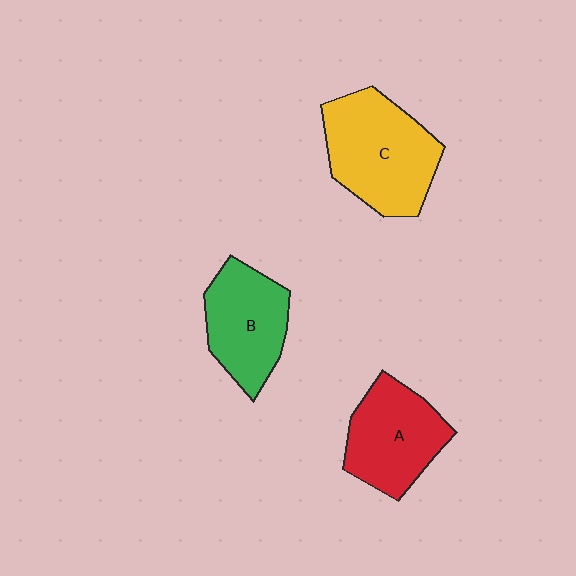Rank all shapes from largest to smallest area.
From largest to smallest: C (yellow), A (red), B (green).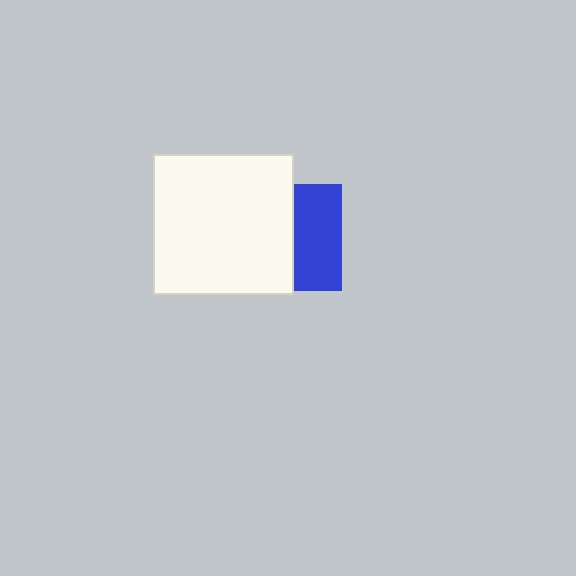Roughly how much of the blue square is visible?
About half of it is visible (roughly 45%).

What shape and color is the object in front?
The object in front is a white square.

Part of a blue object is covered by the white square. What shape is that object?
It is a square.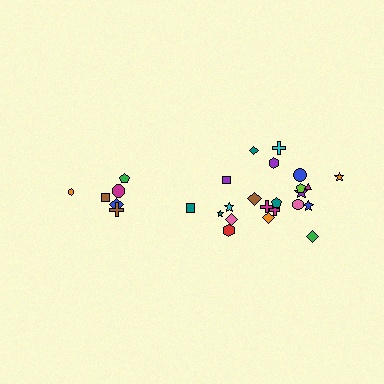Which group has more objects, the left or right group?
The right group.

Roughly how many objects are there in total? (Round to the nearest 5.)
Roughly 30 objects in total.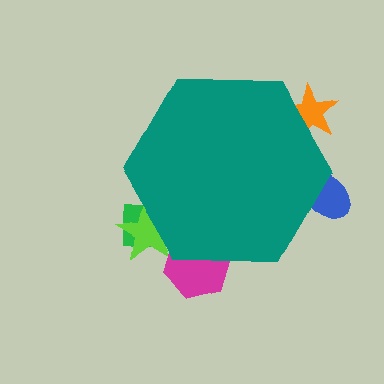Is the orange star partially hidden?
Yes, the orange star is partially hidden behind the teal hexagon.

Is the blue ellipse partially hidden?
Yes, the blue ellipse is partially hidden behind the teal hexagon.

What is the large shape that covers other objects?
A teal hexagon.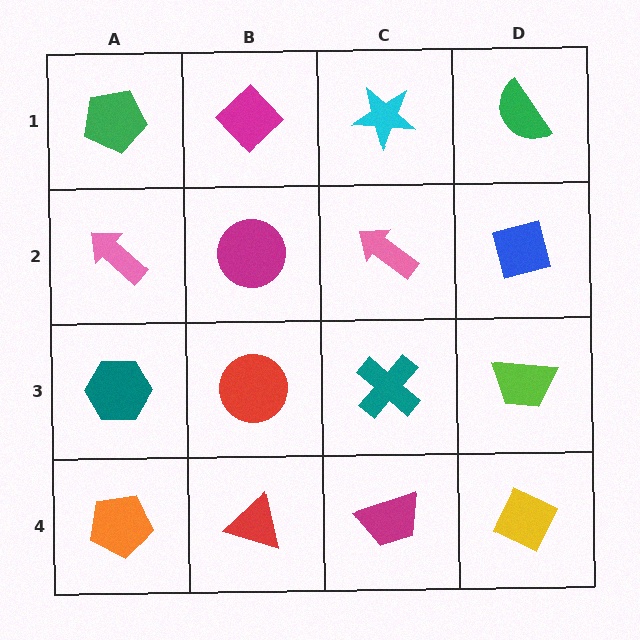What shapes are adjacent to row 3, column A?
A pink arrow (row 2, column A), an orange pentagon (row 4, column A), a red circle (row 3, column B).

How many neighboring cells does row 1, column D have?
2.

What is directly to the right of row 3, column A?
A red circle.